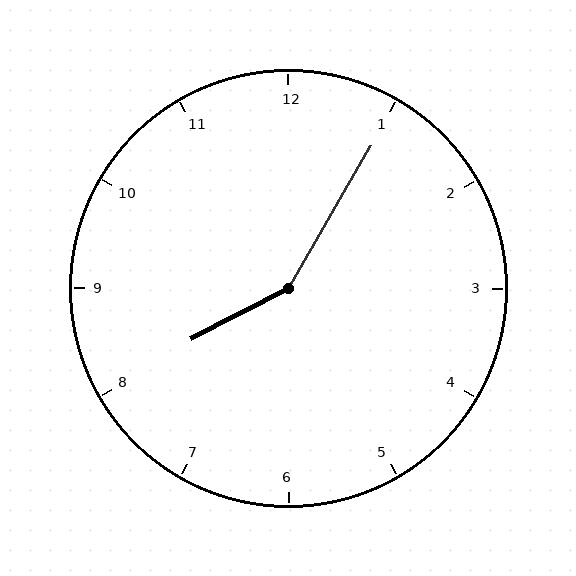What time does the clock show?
8:05.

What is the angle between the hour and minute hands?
Approximately 148 degrees.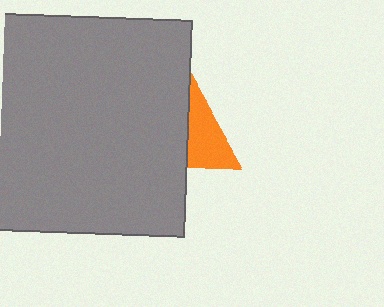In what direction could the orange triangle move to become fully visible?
The orange triangle could move right. That would shift it out from behind the gray square entirely.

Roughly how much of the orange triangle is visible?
About half of it is visible (roughly 52%).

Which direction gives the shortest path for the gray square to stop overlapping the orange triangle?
Moving left gives the shortest separation.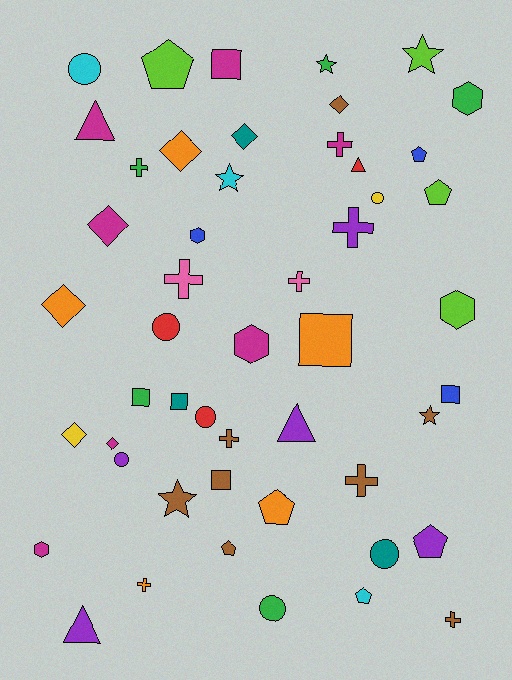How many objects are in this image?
There are 50 objects.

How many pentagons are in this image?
There are 7 pentagons.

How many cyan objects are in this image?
There are 3 cyan objects.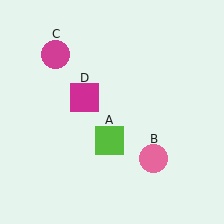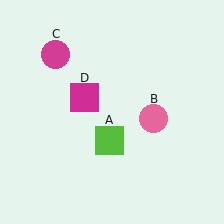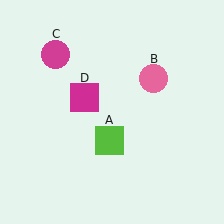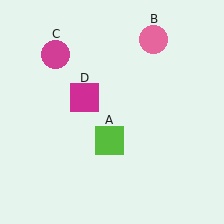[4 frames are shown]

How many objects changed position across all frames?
1 object changed position: pink circle (object B).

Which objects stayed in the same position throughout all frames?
Lime square (object A) and magenta circle (object C) and magenta square (object D) remained stationary.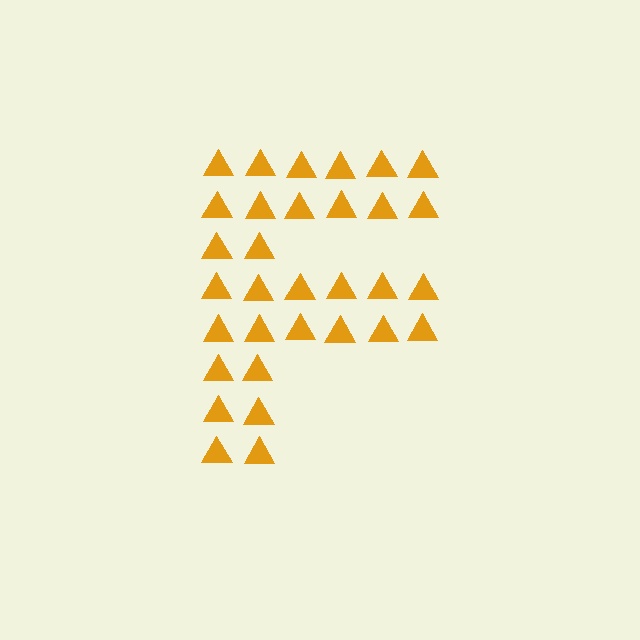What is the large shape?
The large shape is the letter F.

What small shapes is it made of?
It is made of small triangles.